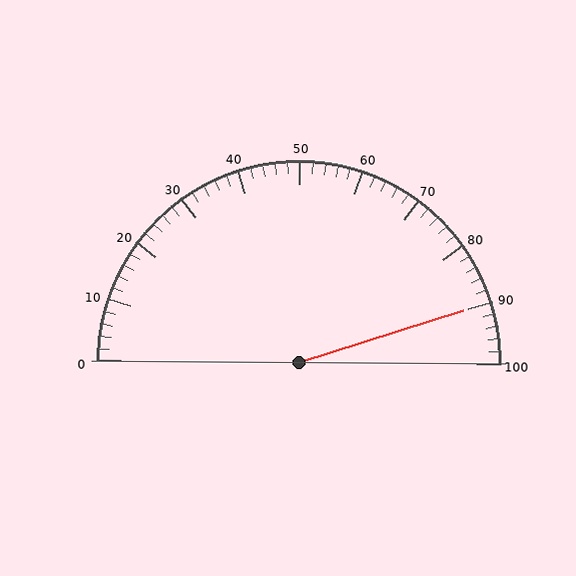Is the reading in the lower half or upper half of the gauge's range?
The reading is in the upper half of the range (0 to 100).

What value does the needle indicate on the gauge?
The needle indicates approximately 90.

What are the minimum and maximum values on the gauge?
The gauge ranges from 0 to 100.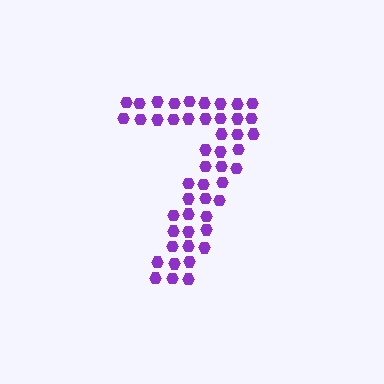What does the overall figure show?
The overall figure shows the digit 7.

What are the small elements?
The small elements are hexagons.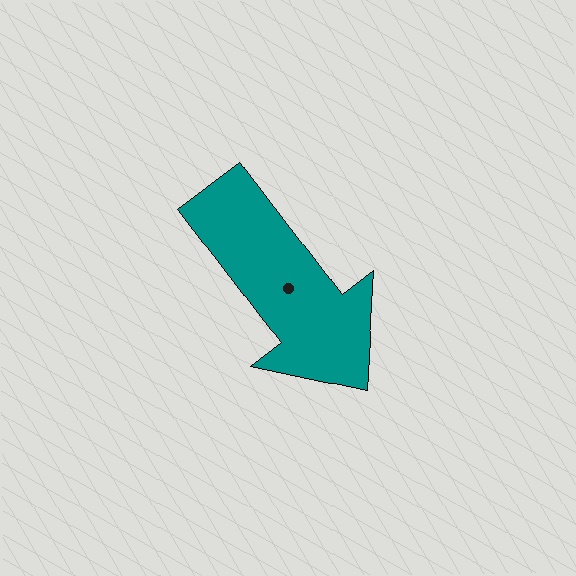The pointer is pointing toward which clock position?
Roughly 5 o'clock.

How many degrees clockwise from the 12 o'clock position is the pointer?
Approximately 143 degrees.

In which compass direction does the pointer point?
Southeast.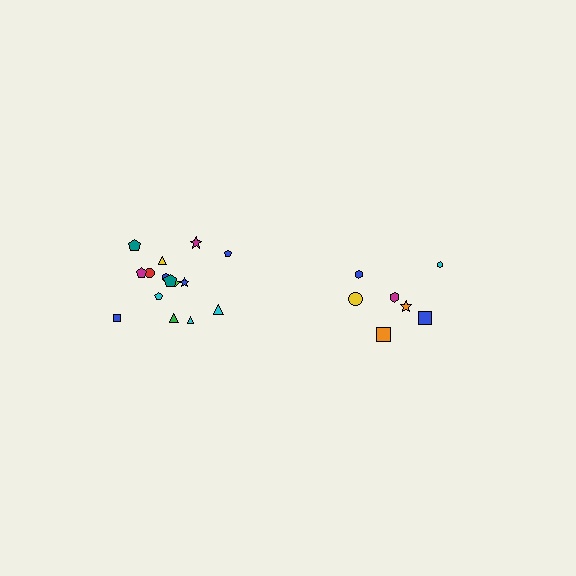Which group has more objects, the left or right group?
The left group.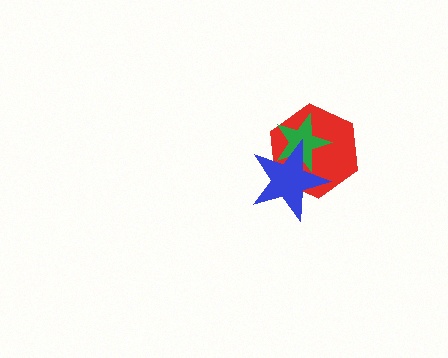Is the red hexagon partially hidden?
Yes, it is partially covered by another shape.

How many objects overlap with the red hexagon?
2 objects overlap with the red hexagon.